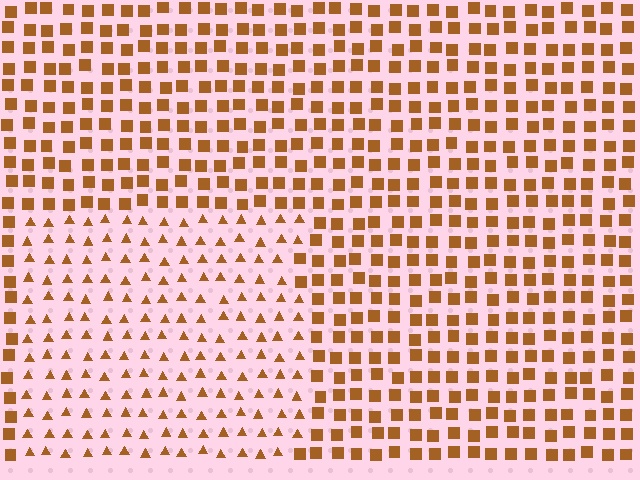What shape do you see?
I see a rectangle.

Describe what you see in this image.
The image is filled with small brown elements arranged in a uniform grid. A rectangle-shaped region contains triangles, while the surrounding area contains squares. The boundary is defined purely by the change in element shape.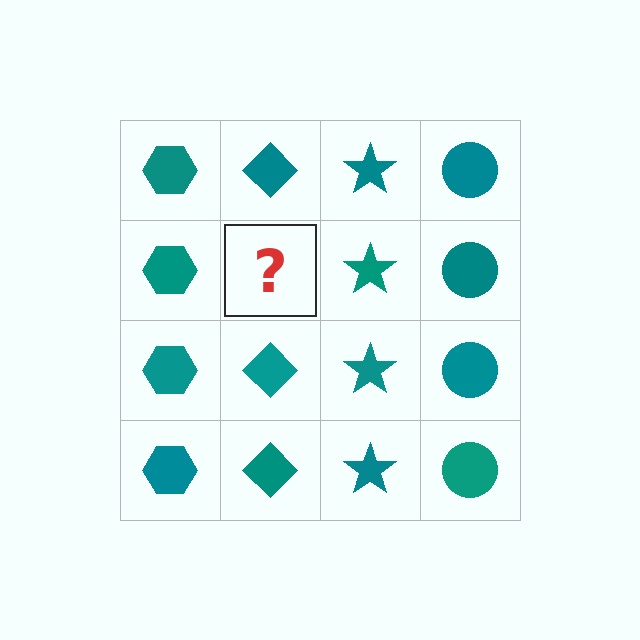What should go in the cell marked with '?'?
The missing cell should contain a teal diamond.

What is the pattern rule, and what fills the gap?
The rule is that each column has a consistent shape. The gap should be filled with a teal diamond.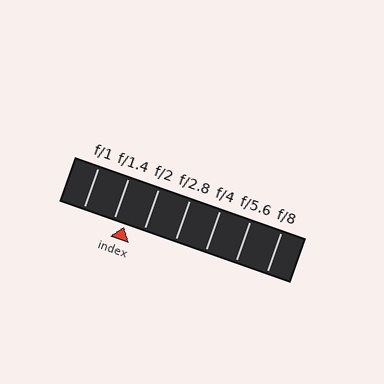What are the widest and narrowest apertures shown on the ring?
The widest aperture shown is f/1 and the narrowest is f/8.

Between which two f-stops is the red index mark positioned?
The index mark is between f/1.4 and f/2.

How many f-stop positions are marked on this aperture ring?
There are 7 f-stop positions marked.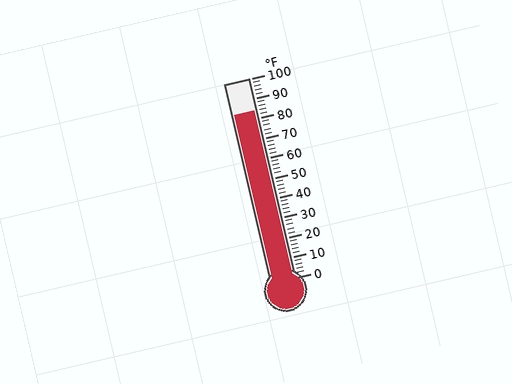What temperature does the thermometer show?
The thermometer shows approximately 84°F.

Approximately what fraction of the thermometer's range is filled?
The thermometer is filled to approximately 85% of its range.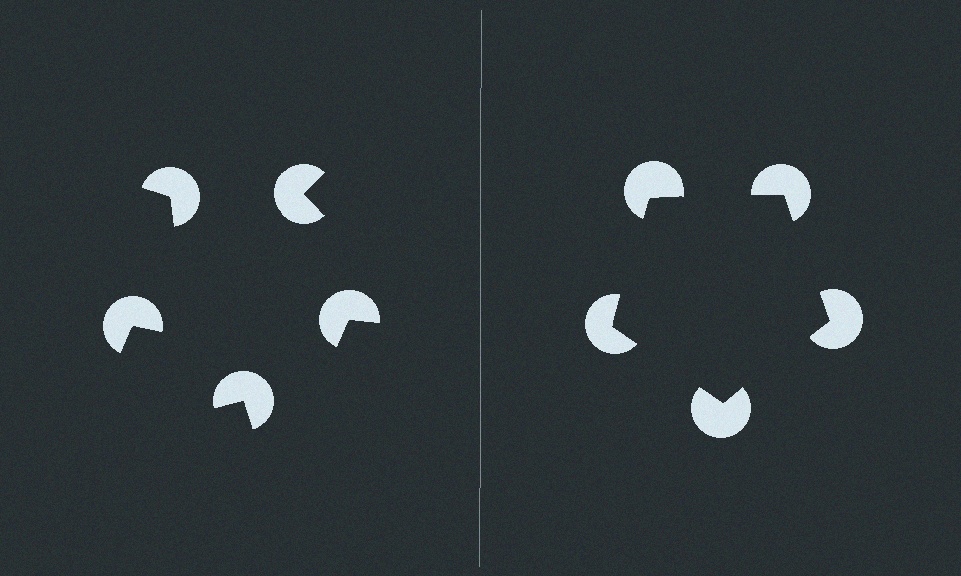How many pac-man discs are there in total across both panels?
10 — 5 on each side.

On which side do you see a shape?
An illusory pentagon appears on the right side. On the left side the wedge cuts are rotated, so no coherent shape forms.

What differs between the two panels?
The pac-man discs are positioned identically on both sides; only the wedge orientations differ. On the right they align to a pentagon; on the left they are misaligned.